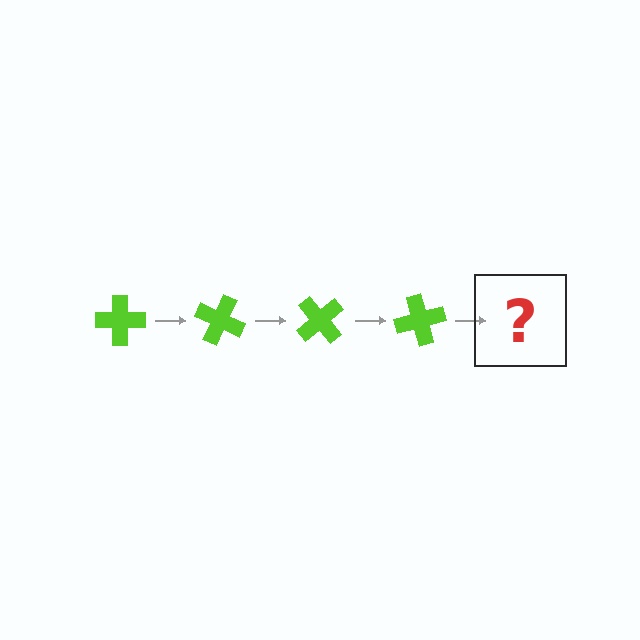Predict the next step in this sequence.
The next step is a lime cross rotated 100 degrees.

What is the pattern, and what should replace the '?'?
The pattern is that the cross rotates 25 degrees each step. The '?' should be a lime cross rotated 100 degrees.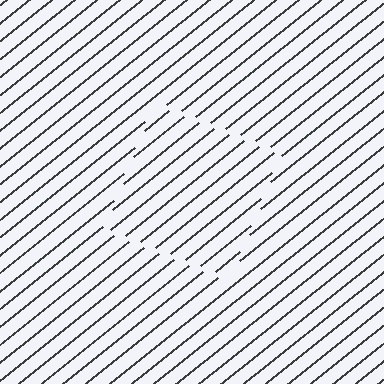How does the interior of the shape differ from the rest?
The interior of the shape contains the same grating, shifted by half a period — the contour is defined by the phase discontinuity where line-ends from the inner and outer gratings abut.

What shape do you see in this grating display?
An illusory square. The interior of the shape contains the same grating, shifted by half a period — the contour is defined by the phase discontinuity where line-ends from the inner and outer gratings abut.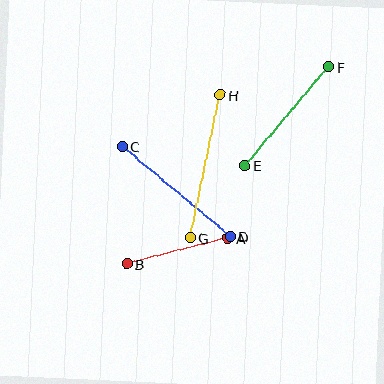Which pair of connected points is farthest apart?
Points G and H are farthest apart.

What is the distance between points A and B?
The distance is approximately 104 pixels.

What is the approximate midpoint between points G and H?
The midpoint is at approximately (205, 166) pixels.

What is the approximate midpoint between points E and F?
The midpoint is at approximately (287, 116) pixels.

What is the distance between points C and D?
The distance is approximately 141 pixels.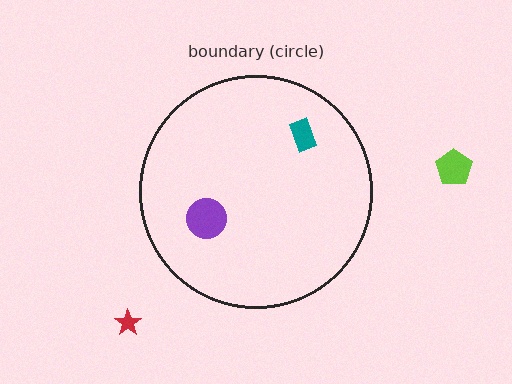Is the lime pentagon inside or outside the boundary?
Outside.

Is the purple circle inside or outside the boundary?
Inside.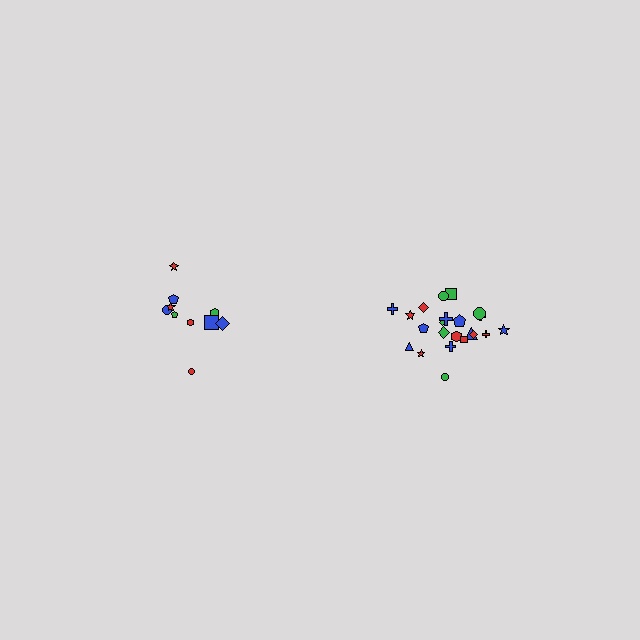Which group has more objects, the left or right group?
The right group.